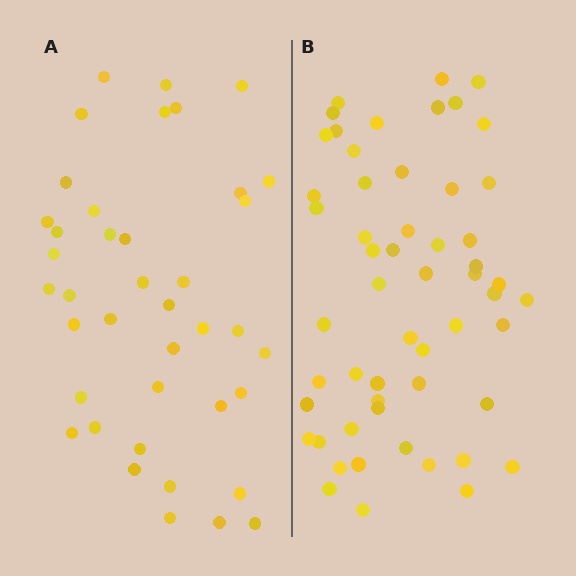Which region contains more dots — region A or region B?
Region B (the right region) has more dots.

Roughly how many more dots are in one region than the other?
Region B has approximately 15 more dots than region A.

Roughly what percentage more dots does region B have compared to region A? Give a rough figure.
About 40% more.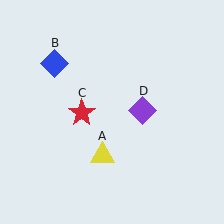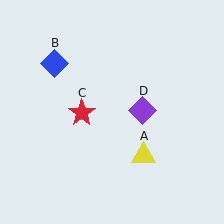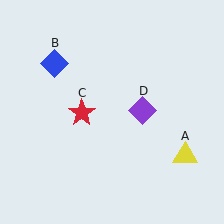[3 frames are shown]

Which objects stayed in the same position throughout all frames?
Blue diamond (object B) and red star (object C) and purple diamond (object D) remained stationary.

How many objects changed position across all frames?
1 object changed position: yellow triangle (object A).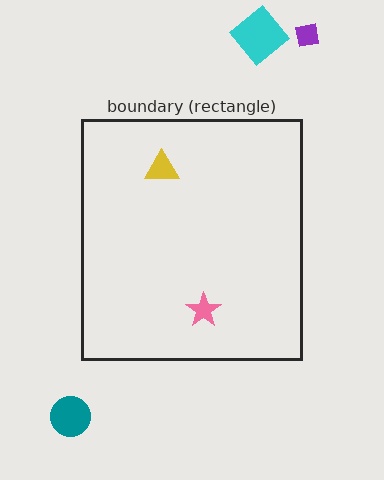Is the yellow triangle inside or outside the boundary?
Inside.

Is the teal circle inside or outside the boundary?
Outside.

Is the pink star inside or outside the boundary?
Inside.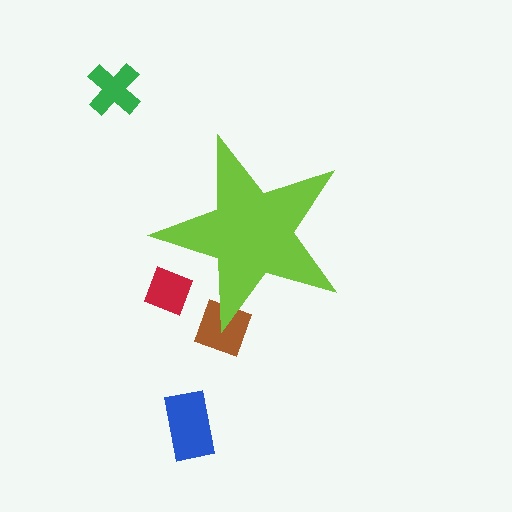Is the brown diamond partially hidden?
Yes, the brown diamond is partially hidden behind the lime star.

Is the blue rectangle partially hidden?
No, the blue rectangle is fully visible.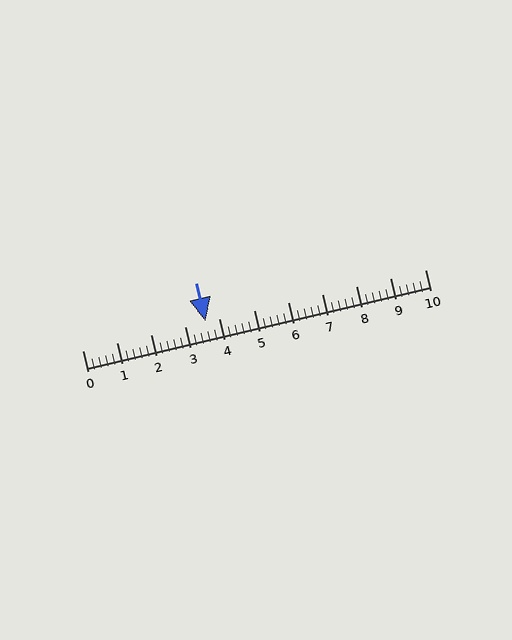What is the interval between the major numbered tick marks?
The major tick marks are spaced 1 units apart.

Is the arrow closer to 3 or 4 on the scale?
The arrow is closer to 4.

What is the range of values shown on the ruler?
The ruler shows values from 0 to 10.